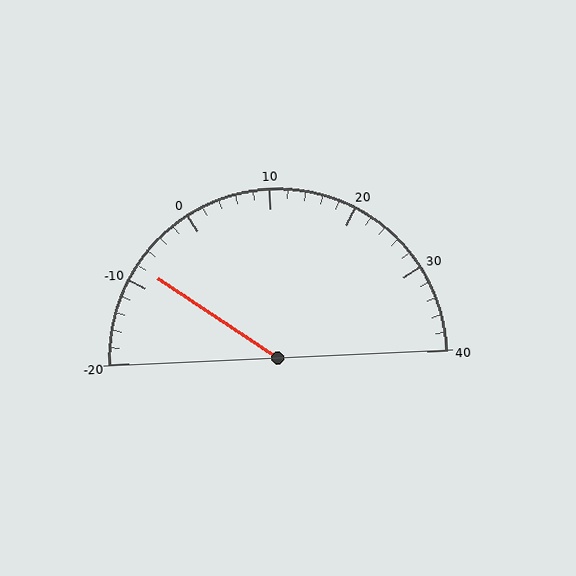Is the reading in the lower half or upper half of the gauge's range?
The reading is in the lower half of the range (-20 to 40).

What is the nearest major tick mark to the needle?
The nearest major tick mark is -10.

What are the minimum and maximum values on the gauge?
The gauge ranges from -20 to 40.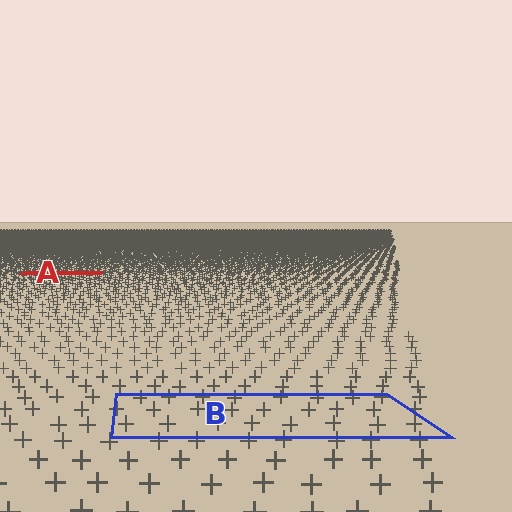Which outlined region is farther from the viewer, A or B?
Region A is farther from the viewer — the texture elements inside it appear smaller and more densely packed.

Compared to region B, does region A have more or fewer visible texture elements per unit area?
Region A has more texture elements per unit area — they are packed more densely because it is farther away.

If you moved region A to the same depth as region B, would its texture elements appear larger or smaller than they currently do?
They would appear larger. At a closer depth, the same texture elements are projected at a bigger on-screen size.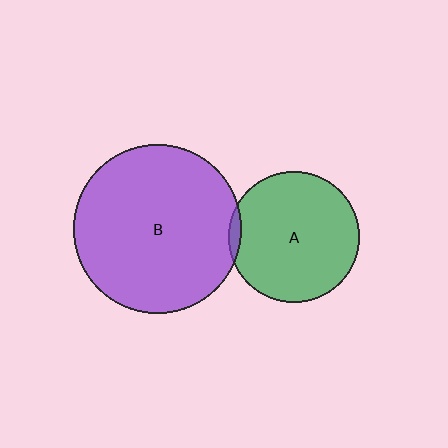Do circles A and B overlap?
Yes.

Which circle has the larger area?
Circle B (purple).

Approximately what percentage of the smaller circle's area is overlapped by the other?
Approximately 5%.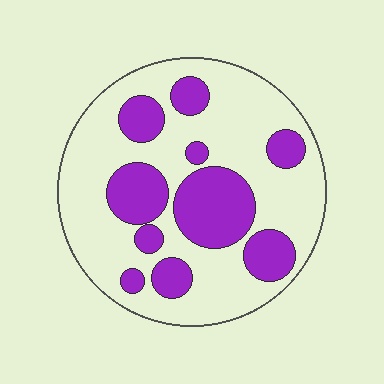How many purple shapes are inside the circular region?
10.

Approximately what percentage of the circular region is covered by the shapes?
Approximately 30%.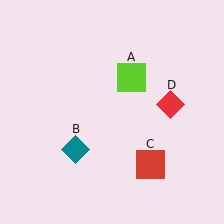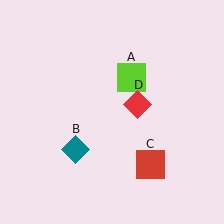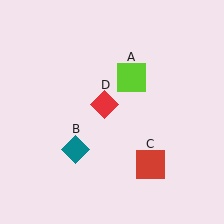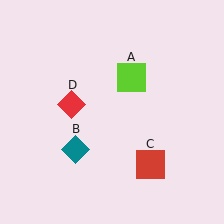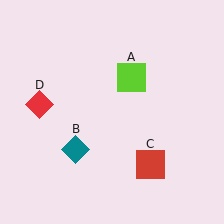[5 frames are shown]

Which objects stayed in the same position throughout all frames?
Lime square (object A) and teal diamond (object B) and red square (object C) remained stationary.